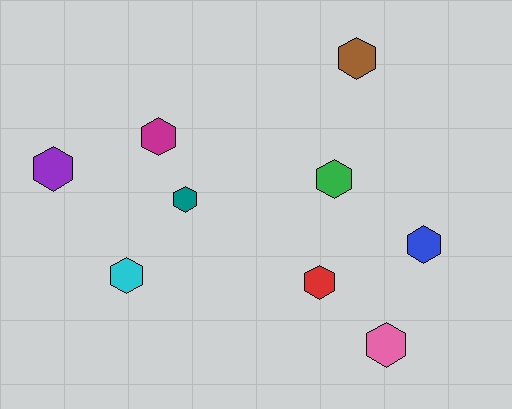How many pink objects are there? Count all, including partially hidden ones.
There is 1 pink object.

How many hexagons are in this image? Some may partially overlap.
There are 9 hexagons.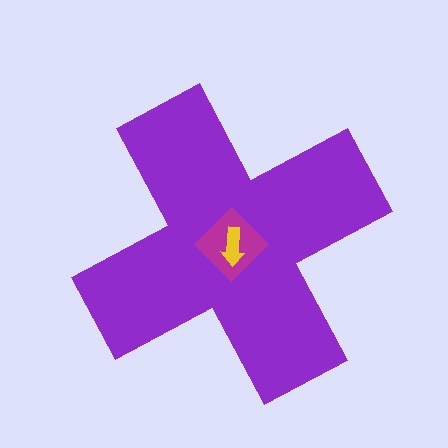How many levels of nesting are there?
3.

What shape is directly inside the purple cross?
The magenta diamond.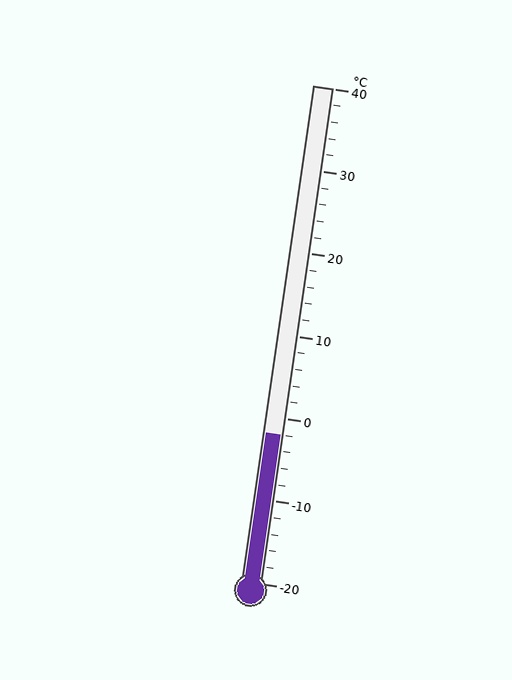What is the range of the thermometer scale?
The thermometer scale ranges from -20°C to 40°C.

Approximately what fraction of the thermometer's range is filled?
The thermometer is filled to approximately 30% of its range.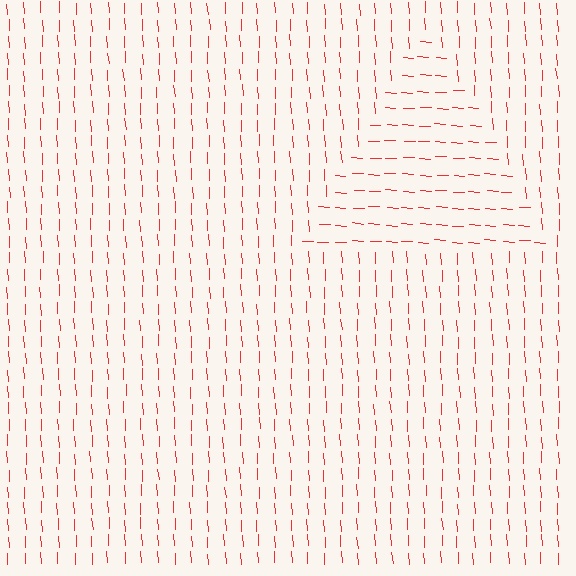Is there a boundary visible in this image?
Yes, there is a texture boundary formed by a change in line orientation.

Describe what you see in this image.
The image is filled with small red line segments. A triangle region in the image has lines oriented differently from the surrounding lines, creating a visible texture boundary.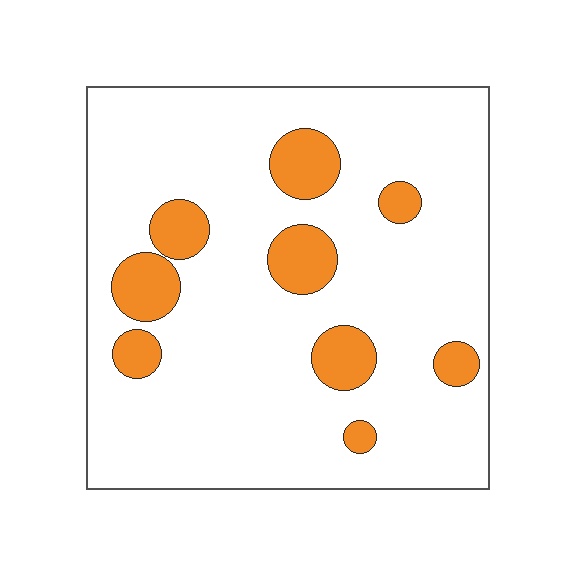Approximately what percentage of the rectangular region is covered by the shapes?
Approximately 15%.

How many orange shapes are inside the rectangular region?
9.